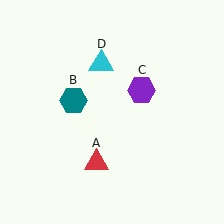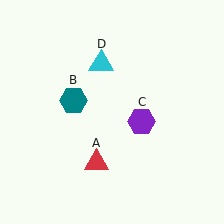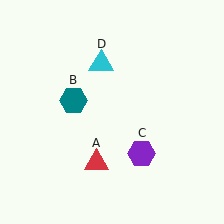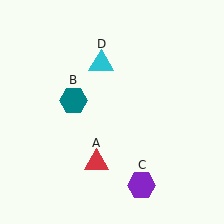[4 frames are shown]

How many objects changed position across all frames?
1 object changed position: purple hexagon (object C).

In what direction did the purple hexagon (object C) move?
The purple hexagon (object C) moved down.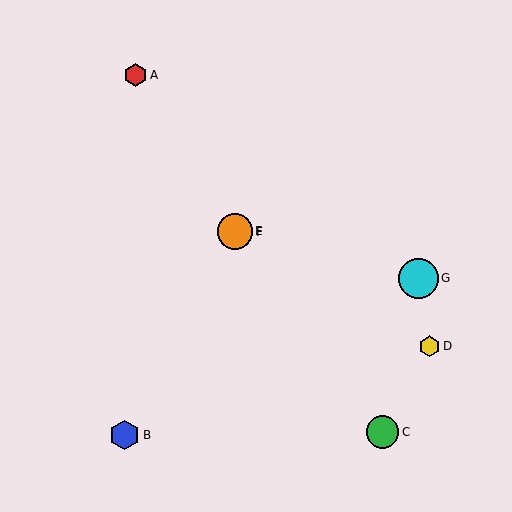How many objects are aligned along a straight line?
3 objects (B, E, F) are aligned along a straight line.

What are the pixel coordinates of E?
Object E is at (236, 231).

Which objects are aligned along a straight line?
Objects B, E, F are aligned along a straight line.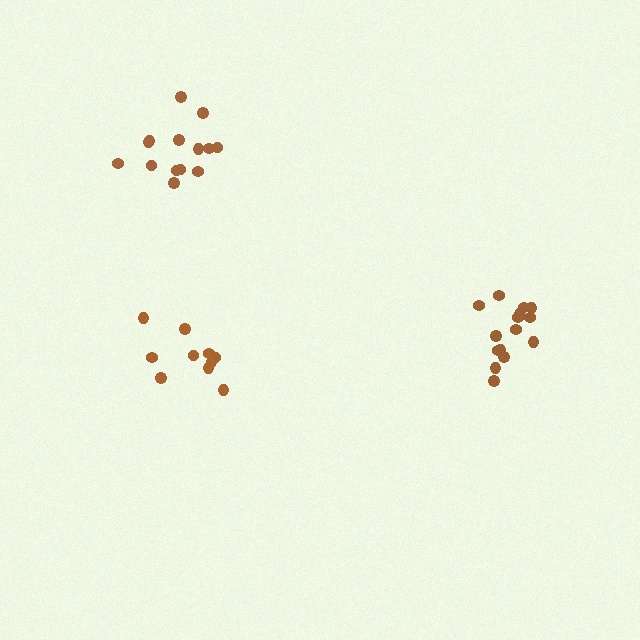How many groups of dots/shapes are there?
There are 3 groups.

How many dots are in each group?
Group 1: 14 dots, Group 2: 15 dots, Group 3: 10 dots (39 total).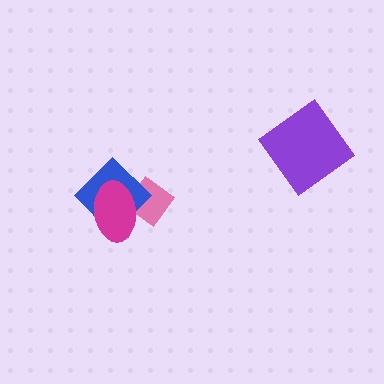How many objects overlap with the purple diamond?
0 objects overlap with the purple diamond.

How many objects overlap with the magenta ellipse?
2 objects overlap with the magenta ellipse.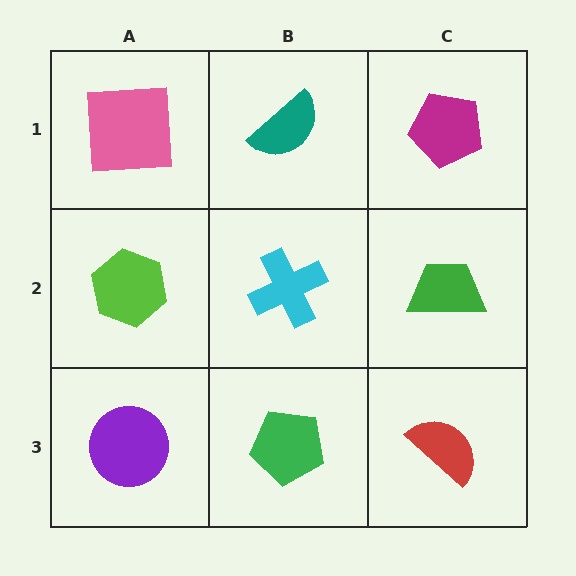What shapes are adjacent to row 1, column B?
A cyan cross (row 2, column B), a pink square (row 1, column A), a magenta pentagon (row 1, column C).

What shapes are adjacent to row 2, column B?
A teal semicircle (row 1, column B), a green pentagon (row 3, column B), a lime hexagon (row 2, column A), a green trapezoid (row 2, column C).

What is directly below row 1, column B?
A cyan cross.